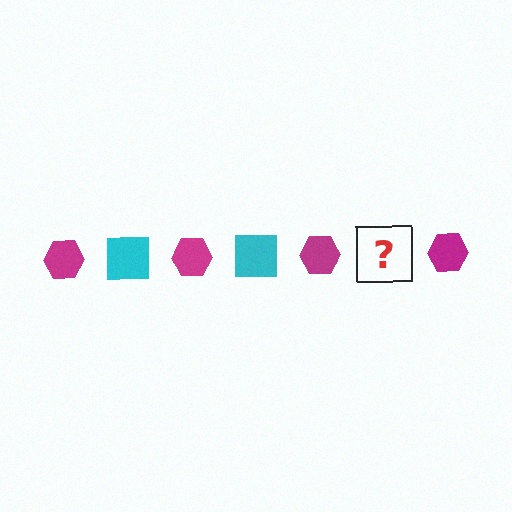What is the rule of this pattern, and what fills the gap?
The rule is that the pattern alternates between magenta hexagon and cyan square. The gap should be filled with a cyan square.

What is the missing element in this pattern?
The missing element is a cyan square.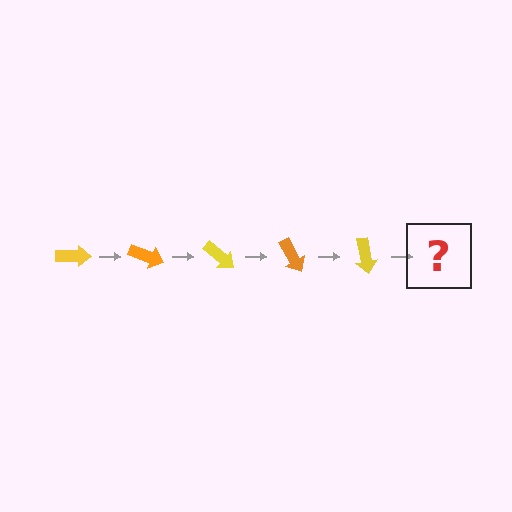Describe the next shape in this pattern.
It should be an orange arrow, rotated 100 degrees from the start.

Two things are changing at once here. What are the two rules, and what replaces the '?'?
The two rules are that it rotates 20 degrees each step and the color cycles through yellow and orange. The '?' should be an orange arrow, rotated 100 degrees from the start.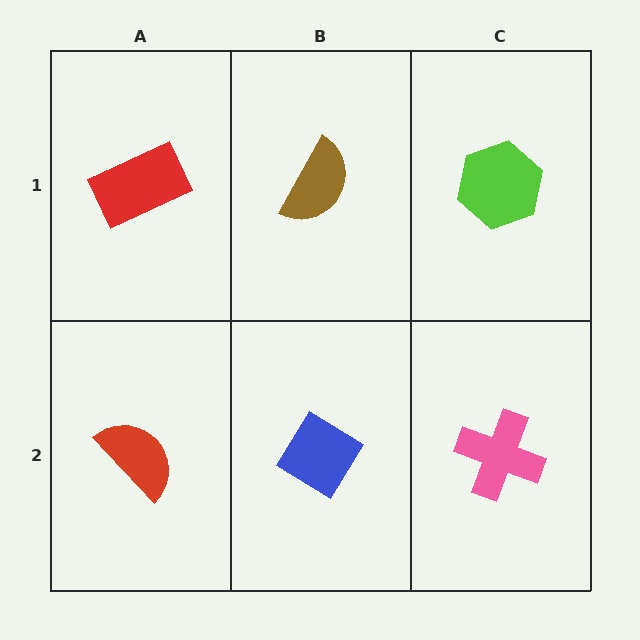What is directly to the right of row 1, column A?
A brown semicircle.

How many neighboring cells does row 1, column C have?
2.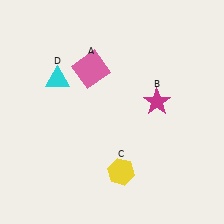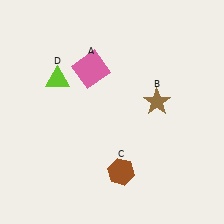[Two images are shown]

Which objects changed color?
B changed from magenta to brown. C changed from yellow to brown. D changed from cyan to lime.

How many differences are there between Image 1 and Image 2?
There are 3 differences between the two images.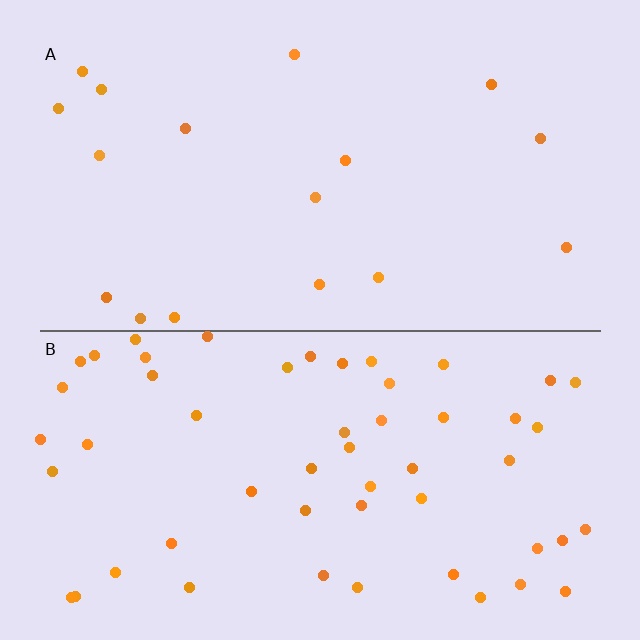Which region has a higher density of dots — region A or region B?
B (the bottom).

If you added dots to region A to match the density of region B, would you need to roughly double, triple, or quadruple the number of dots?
Approximately triple.